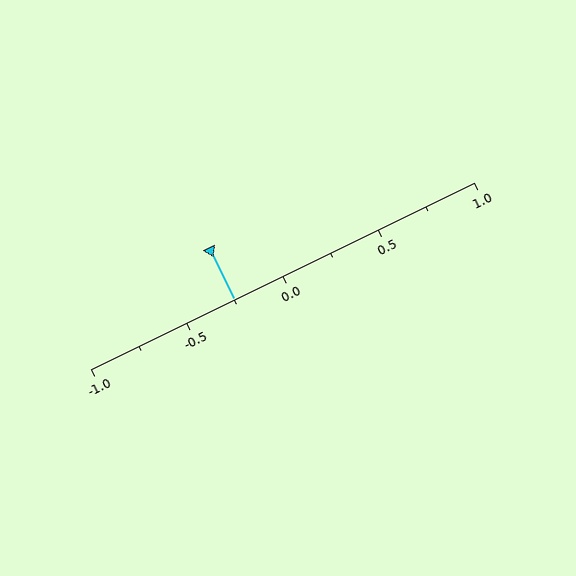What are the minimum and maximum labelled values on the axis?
The axis runs from -1.0 to 1.0.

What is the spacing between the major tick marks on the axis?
The major ticks are spaced 0.5 apart.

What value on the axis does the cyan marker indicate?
The marker indicates approximately -0.25.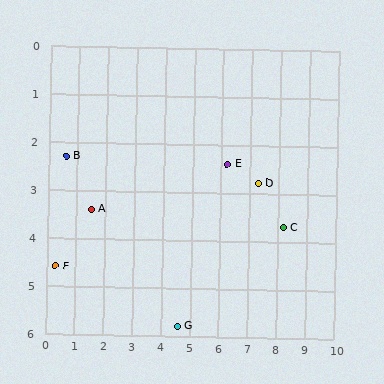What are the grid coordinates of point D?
Point D is at approximately (7.3, 2.8).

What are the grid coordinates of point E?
Point E is at approximately (6.2, 2.4).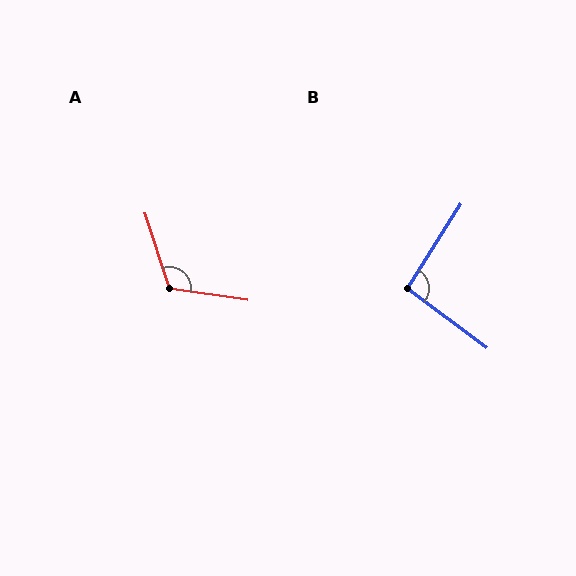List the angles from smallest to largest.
B (95°), A (116°).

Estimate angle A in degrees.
Approximately 116 degrees.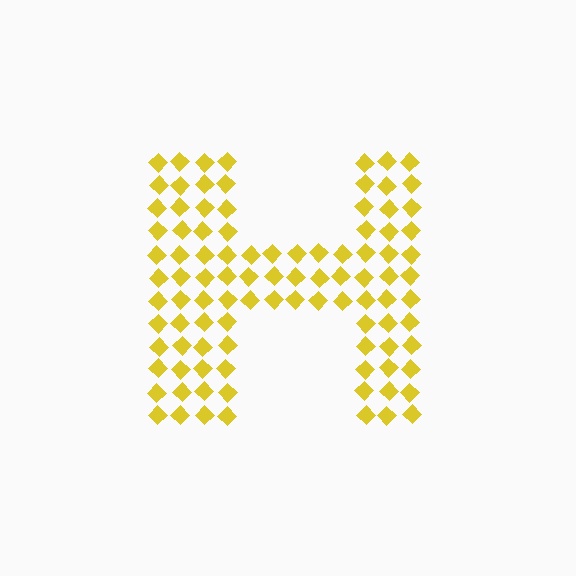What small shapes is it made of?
It is made of small diamonds.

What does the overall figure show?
The overall figure shows the letter H.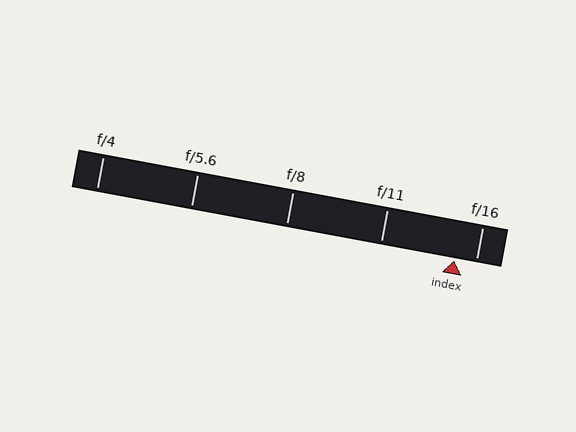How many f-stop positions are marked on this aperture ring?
There are 5 f-stop positions marked.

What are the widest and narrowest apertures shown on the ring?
The widest aperture shown is f/4 and the narrowest is f/16.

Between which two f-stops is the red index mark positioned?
The index mark is between f/11 and f/16.